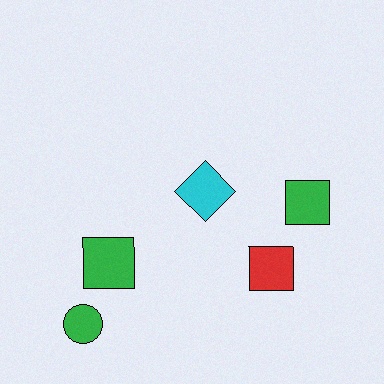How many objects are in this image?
There are 5 objects.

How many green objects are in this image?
There are 3 green objects.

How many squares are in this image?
There are 3 squares.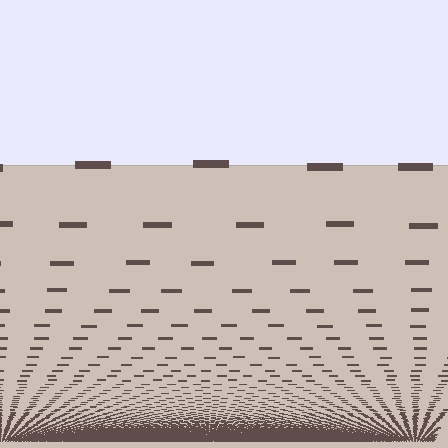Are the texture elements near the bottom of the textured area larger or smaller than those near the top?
Smaller. The gradient is inverted — elements near the bottom are smaller and denser.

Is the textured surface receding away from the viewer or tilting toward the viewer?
The surface appears to tilt toward the viewer. Texture elements get larger and sparser toward the top.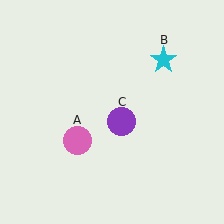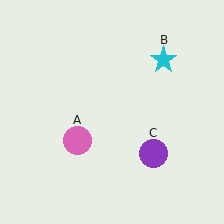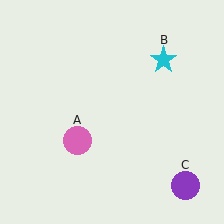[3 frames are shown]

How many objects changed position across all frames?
1 object changed position: purple circle (object C).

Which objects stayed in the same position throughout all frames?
Pink circle (object A) and cyan star (object B) remained stationary.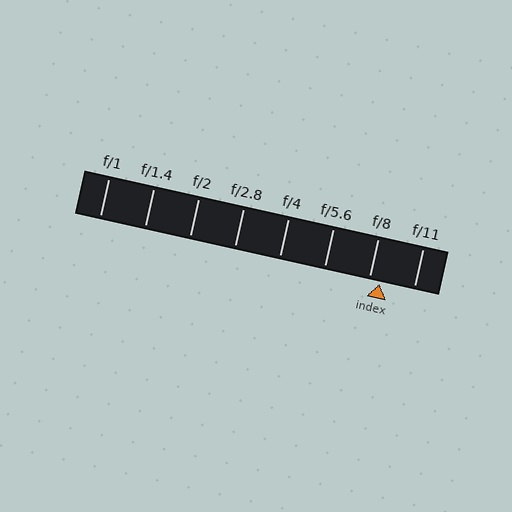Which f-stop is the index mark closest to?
The index mark is closest to f/8.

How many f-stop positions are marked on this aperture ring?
There are 8 f-stop positions marked.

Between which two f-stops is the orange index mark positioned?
The index mark is between f/8 and f/11.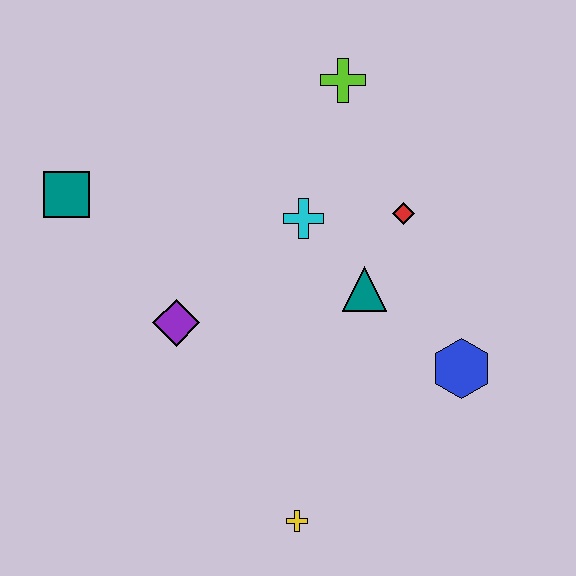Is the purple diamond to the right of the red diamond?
No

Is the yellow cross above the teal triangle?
No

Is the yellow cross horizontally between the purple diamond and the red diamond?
Yes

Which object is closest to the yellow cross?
The blue hexagon is closest to the yellow cross.